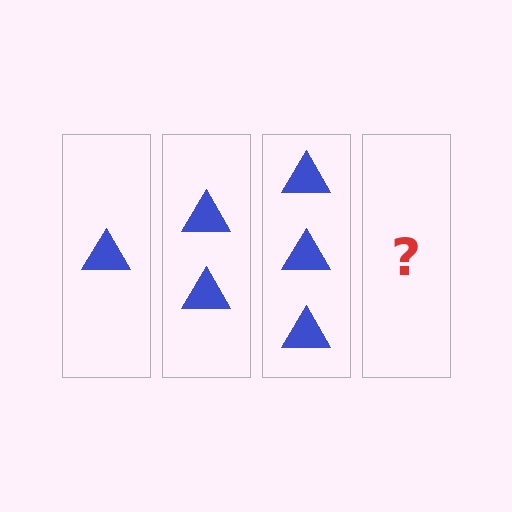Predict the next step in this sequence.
The next step is 4 triangles.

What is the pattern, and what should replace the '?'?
The pattern is that each step adds one more triangle. The '?' should be 4 triangles.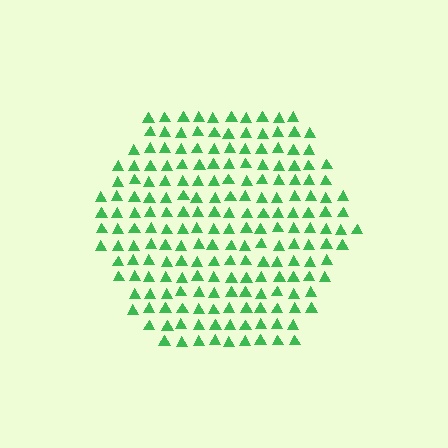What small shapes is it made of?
It is made of small triangles.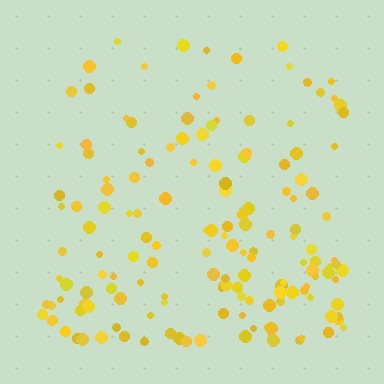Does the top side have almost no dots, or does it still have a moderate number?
Still a moderate number, just noticeably fewer than the bottom.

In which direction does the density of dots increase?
From top to bottom, with the bottom side densest.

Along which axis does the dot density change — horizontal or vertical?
Vertical.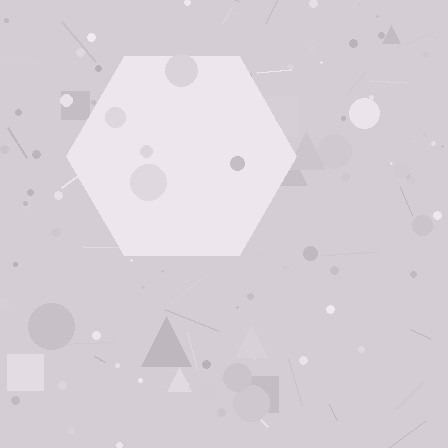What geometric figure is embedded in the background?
A hexagon is embedded in the background.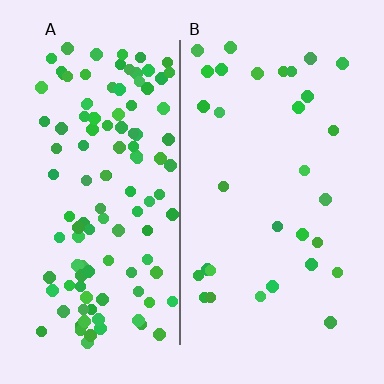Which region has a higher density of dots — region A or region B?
A (the left).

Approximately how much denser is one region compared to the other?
Approximately 3.8× — region A over region B.